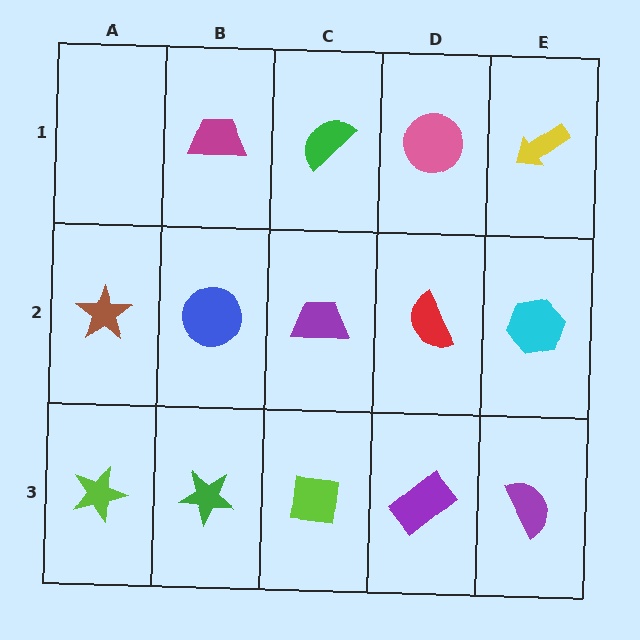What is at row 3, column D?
A purple rectangle.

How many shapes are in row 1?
4 shapes.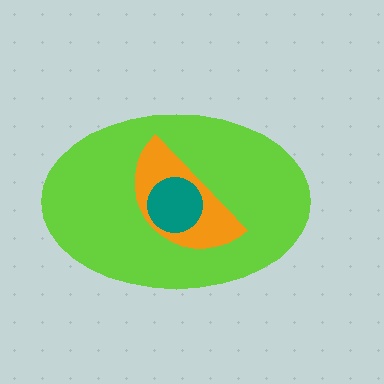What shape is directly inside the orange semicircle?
The teal circle.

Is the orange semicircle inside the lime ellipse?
Yes.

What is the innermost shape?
The teal circle.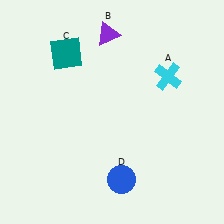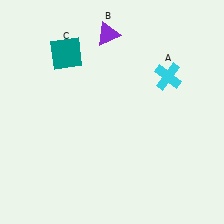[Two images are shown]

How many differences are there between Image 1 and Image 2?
There is 1 difference between the two images.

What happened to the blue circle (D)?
The blue circle (D) was removed in Image 2. It was in the bottom-right area of Image 1.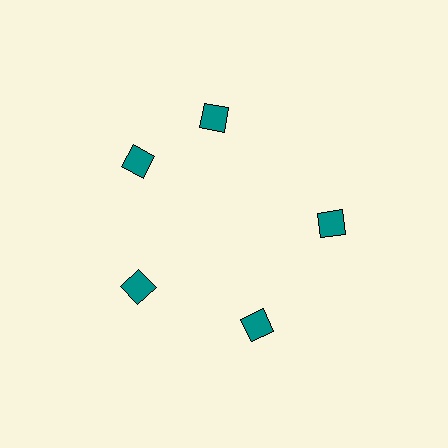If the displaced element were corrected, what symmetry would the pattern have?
It would have 5-fold rotational symmetry — the pattern would map onto itself every 72 degrees.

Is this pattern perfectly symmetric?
No. The 5 teal diamonds are arranged in a ring, but one element near the 1 o'clock position is rotated out of alignment along the ring, breaking the 5-fold rotational symmetry.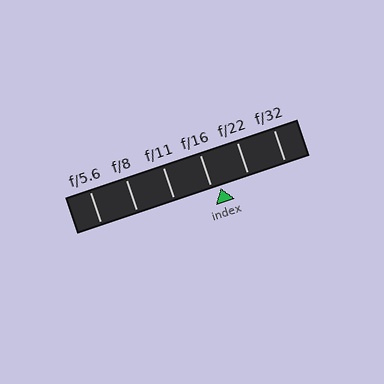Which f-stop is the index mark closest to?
The index mark is closest to f/16.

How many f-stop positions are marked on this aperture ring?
There are 6 f-stop positions marked.